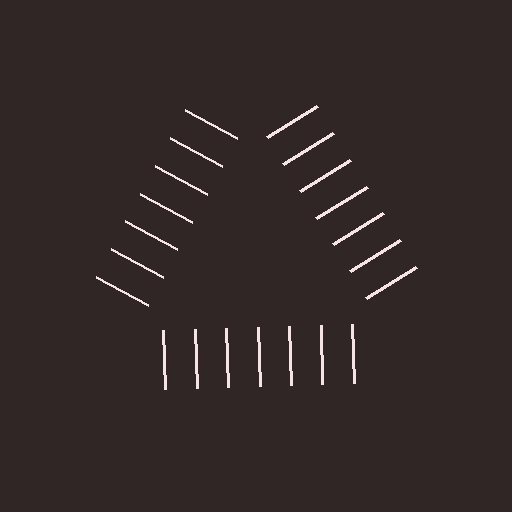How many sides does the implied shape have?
3 sides — the line-ends trace a triangle.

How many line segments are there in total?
21 — 7 along each of the 3 edges.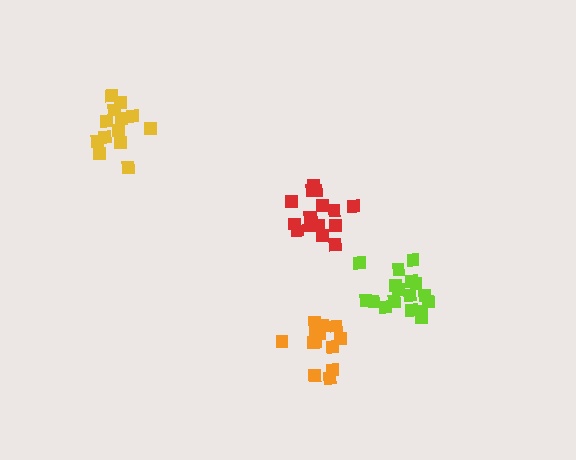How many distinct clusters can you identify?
There are 4 distinct clusters.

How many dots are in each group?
Group 1: 16 dots, Group 2: 14 dots, Group 3: 13 dots, Group 4: 17 dots (60 total).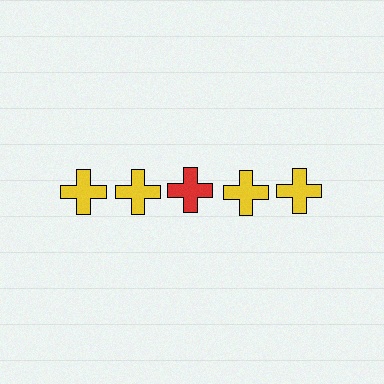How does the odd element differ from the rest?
It has a different color: red instead of yellow.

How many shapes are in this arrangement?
There are 5 shapes arranged in a grid pattern.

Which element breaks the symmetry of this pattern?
The red cross in the top row, center column breaks the symmetry. All other shapes are yellow crosses.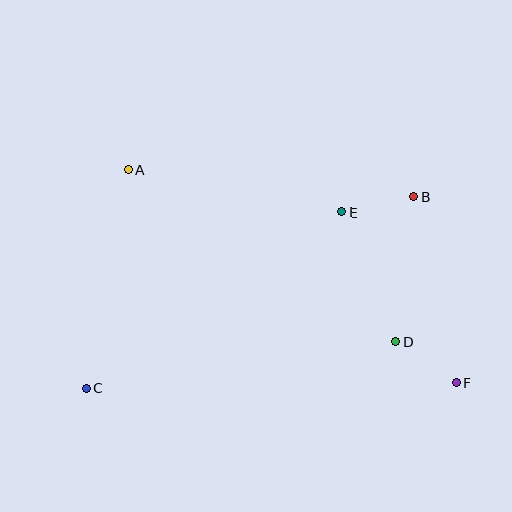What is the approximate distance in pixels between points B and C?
The distance between B and C is approximately 379 pixels.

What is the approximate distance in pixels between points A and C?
The distance between A and C is approximately 222 pixels.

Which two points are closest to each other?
Points B and E are closest to each other.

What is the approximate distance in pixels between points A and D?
The distance between A and D is approximately 317 pixels.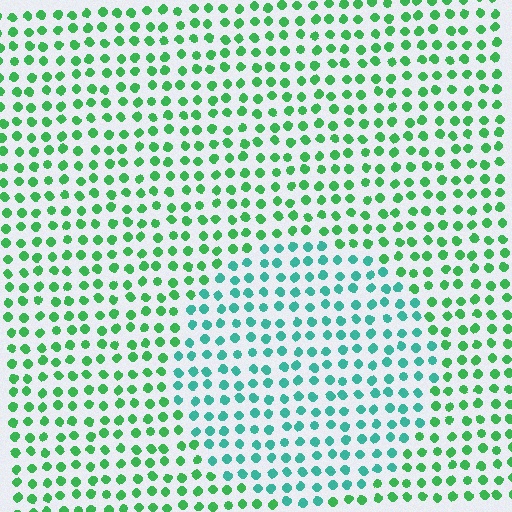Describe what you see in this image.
The image is filled with small green elements in a uniform arrangement. A circle-shaped region is visible where the elements are tinted to a slightly different hue, forming a subtle color boundary.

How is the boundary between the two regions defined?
The boundary is defined purely by a slight shift in hue (about 37 degrees). Spacing, size, and orientation are identical on both sides.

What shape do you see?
I see a circle.